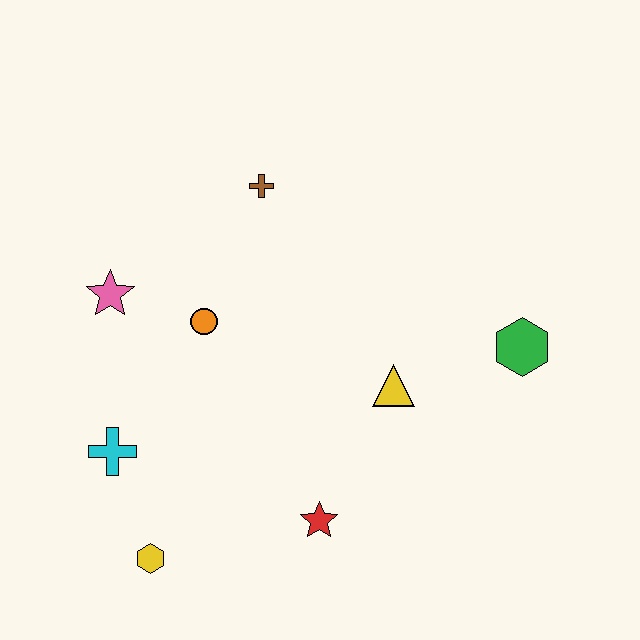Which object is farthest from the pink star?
The green hexagon is farthest from the pink star.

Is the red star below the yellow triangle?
Yes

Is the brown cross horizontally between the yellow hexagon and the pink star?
No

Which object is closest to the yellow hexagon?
The cyan cross is closest to the yellow hexagon.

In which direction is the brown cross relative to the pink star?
The brown cross is to the right of the pink star.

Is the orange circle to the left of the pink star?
No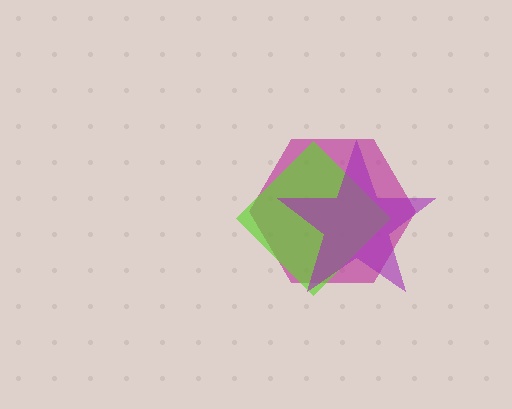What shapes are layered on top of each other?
The layered shapes are: a magenta hexagon, a lime diamond, a purple star.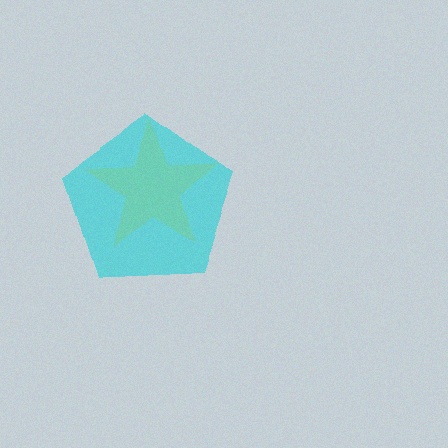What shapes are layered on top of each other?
The layered shapes are: a yellow star, a cyan pentagon.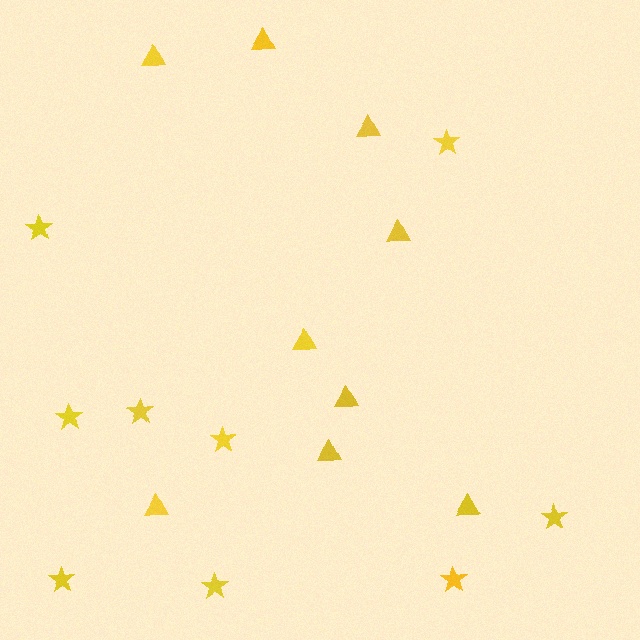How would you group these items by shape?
There are 2 groups: one group of triangles (9) and one group of stars (9).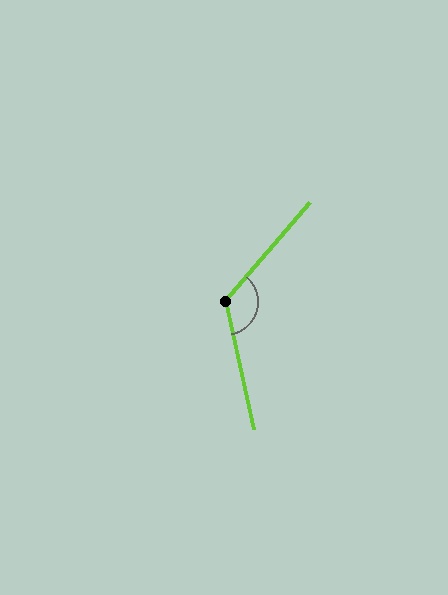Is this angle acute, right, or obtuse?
It is obtuse.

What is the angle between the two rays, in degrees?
Approximately 127 degrees.